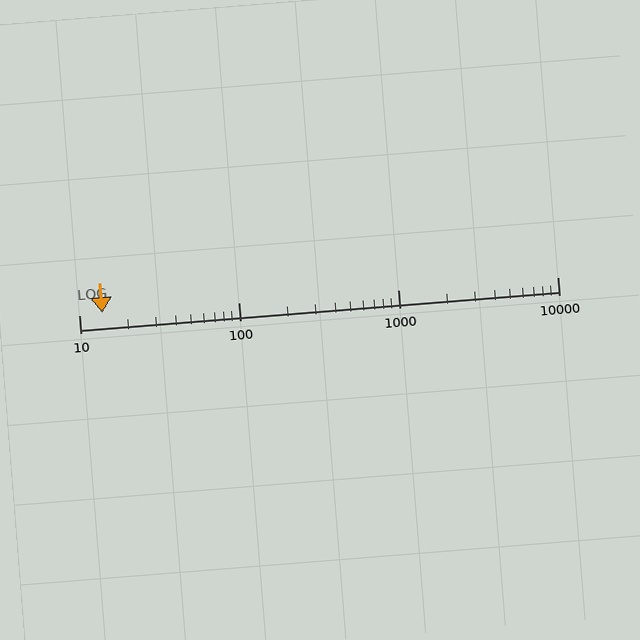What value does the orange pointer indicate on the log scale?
The pointer indicates approximately 14.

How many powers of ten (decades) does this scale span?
The scale spans 3 decades, from 10 to 10000.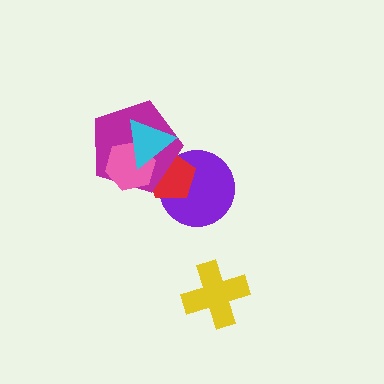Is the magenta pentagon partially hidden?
Yes, it is partially covered by another shape.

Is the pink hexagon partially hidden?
Yes, it is partially covered by another shape.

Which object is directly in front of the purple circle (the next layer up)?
The red pentagon is directly in front of the purple circle.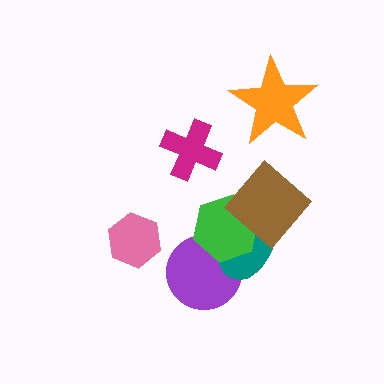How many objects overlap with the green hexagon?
3 objects overlap with the green hexagon.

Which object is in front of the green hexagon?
The brown diamond is in front of the green hexagon.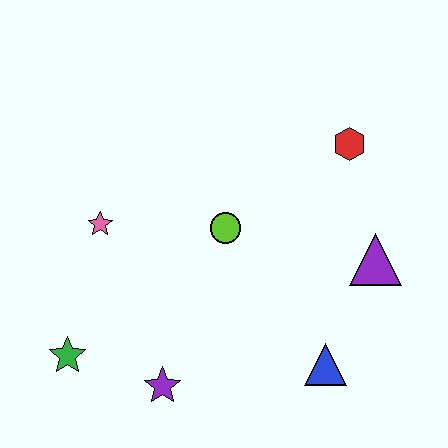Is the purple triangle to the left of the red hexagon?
No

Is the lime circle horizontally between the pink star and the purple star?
No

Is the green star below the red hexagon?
Yes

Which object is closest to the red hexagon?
The purple triangle is closest to the red hexagon.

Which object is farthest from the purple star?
The red hexagon is farthest from the purple star.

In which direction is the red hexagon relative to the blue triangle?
The red hexagon is above the blue triangle.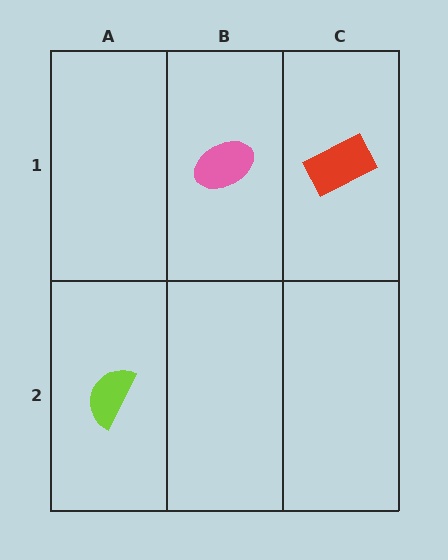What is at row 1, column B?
A pink ellipse.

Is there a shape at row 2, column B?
No, that cell is empty.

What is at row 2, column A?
A lime semicircle.